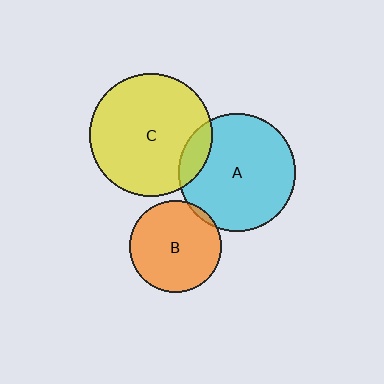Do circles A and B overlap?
Yes.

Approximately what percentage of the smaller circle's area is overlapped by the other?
Approximately 5%.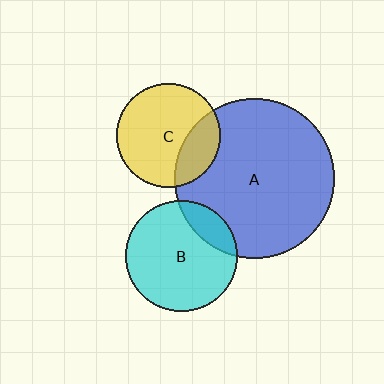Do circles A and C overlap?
Yes.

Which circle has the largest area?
Circle A (blue).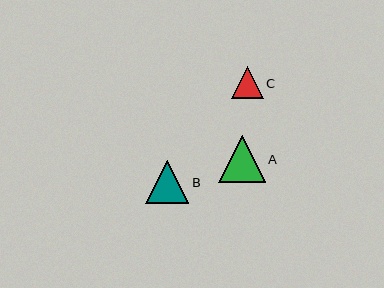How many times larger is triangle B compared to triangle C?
Triangle B is approximately 1.3 times the size of triangle C.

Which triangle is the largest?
Triangle A is the largest with a size of approximately 46 pixels.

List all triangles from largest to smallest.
From largest to smallest: A, B, C.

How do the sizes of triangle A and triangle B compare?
Triangle A and triangle B are approximately the same size.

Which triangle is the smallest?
Triangle C is the smallest with a size of approximately 32 pixels.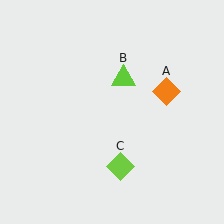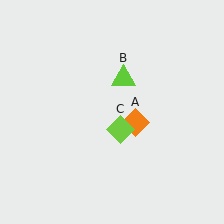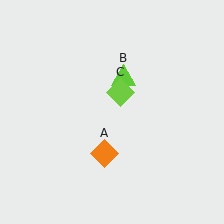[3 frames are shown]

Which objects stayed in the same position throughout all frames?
Lime triangle (object B) remained stationary.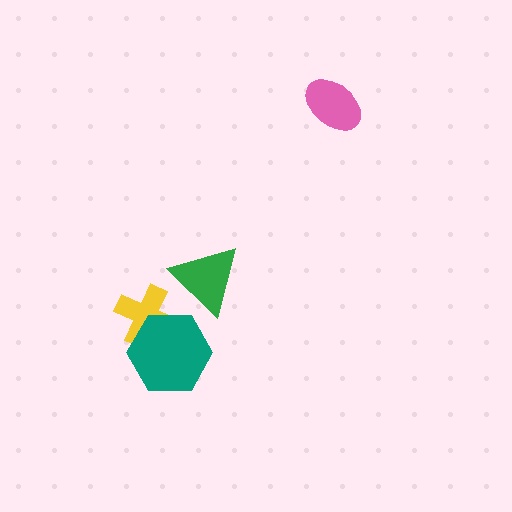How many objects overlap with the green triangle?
0 objects overlap with the green triangle.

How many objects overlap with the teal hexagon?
1 object overlaps with the teal hexagon.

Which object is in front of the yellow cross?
The teal hexagon is in front of the yellow cross.